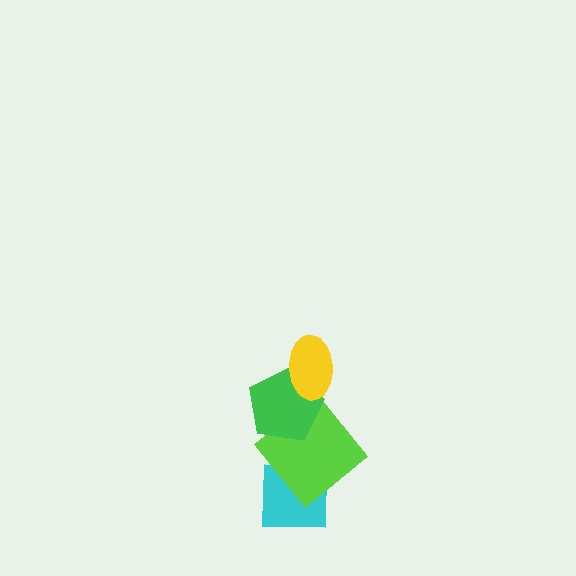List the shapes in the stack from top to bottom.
From top to bottom: the yellow ellipse, the green pentagon, the lime diamond, the cyan square.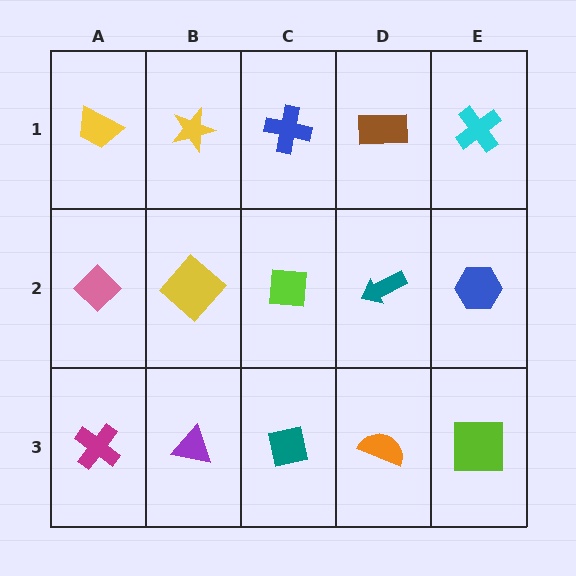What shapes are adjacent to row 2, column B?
A yellow star (row 1, column B), a purple triangle (row 3, column B), a pink diamond (row 2, column A), a lime square (row 2, column C).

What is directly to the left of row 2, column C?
A yellow diamond.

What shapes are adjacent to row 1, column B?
A yellow diamond (row 2, column B), a yellow trapezoid (row 1, column A), a blue cross (row 1, column C).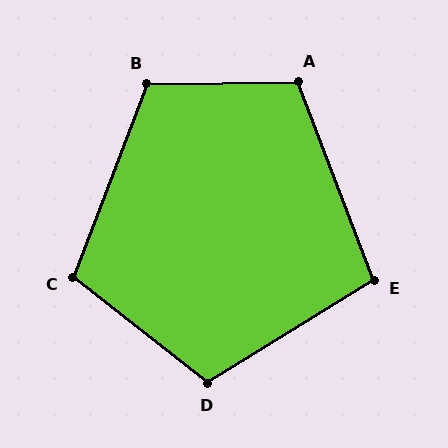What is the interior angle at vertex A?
Approximately 110 degrees (obtuse).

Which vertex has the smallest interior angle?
E, at approximately 101 degrees.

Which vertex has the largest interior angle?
B, at approximately 111 degrees.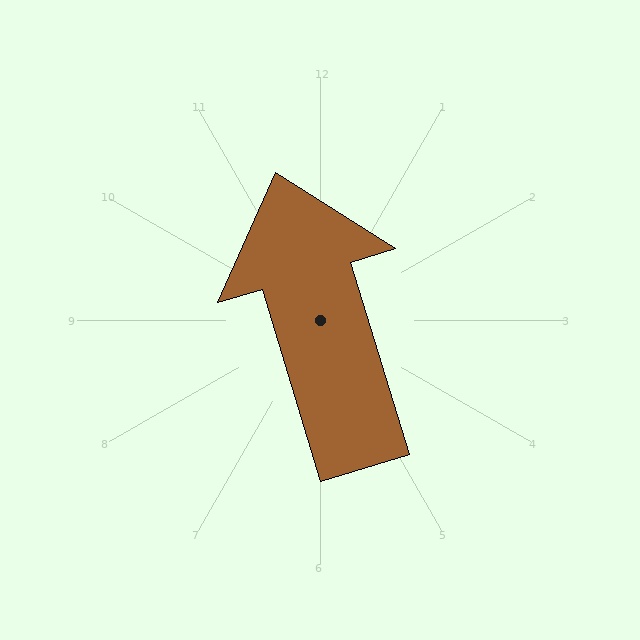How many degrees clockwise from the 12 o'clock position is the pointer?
Approximately 343 degrees.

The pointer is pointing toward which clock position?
Roughly 11 o'clock.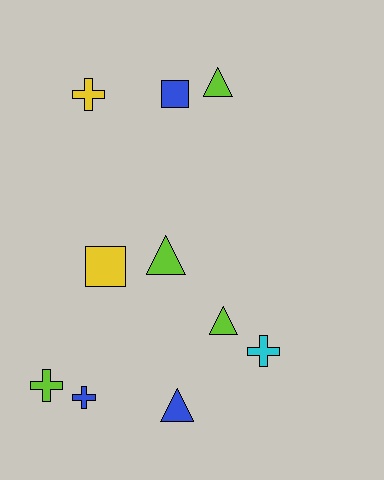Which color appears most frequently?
Lime, with 4 objects.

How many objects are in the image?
There are 10 objects.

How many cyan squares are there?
There are no cyan squares.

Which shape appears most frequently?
Triangle, with 4 objects.